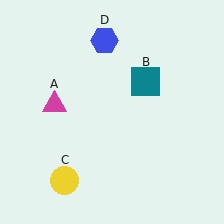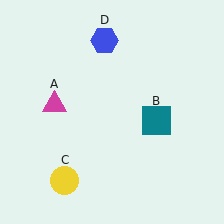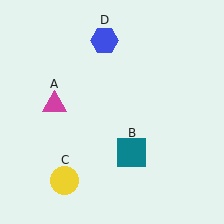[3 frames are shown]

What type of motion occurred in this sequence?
The teal square (object B) rotated clockwise around the center of the scene.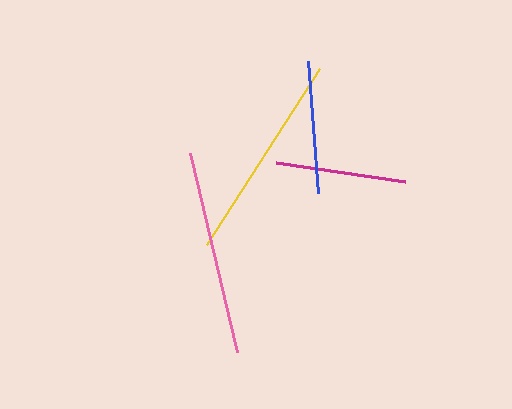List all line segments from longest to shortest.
From longest to shortest: yellow, pink, blue, magenta.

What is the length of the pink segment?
The pink segment is approximately 205 pixels long.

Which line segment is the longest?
The yellow line is the longest at approximately 210 pixels.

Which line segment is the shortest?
The magenta line is the shortest at approximately 130 pixels.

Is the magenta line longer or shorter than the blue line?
The blue line is longer than the magenta line.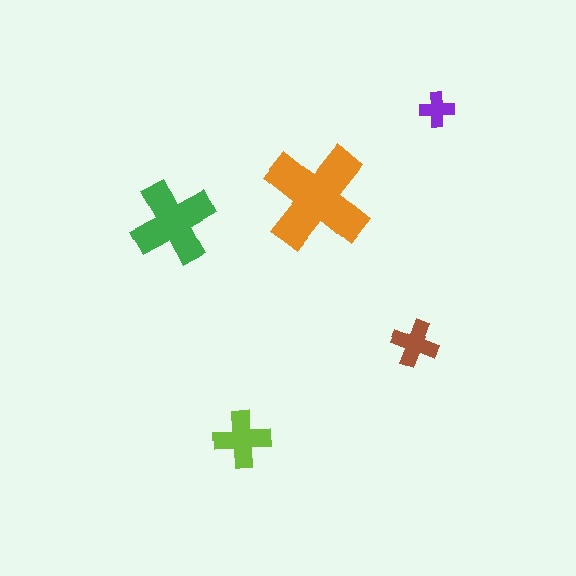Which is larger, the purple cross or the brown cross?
The brown one.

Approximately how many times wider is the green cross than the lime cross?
About 1.5 times wider.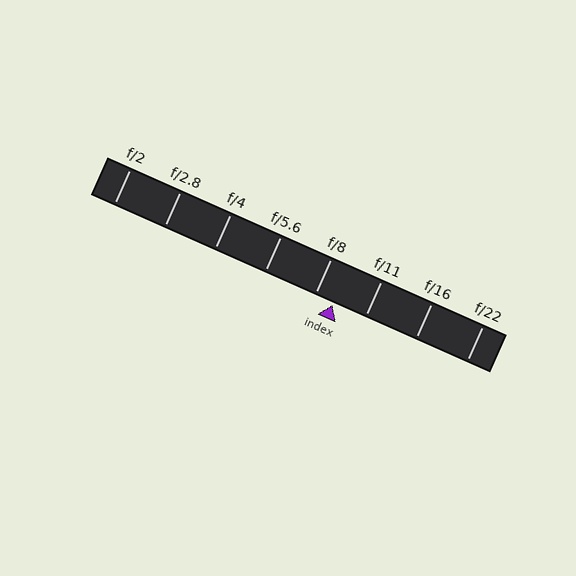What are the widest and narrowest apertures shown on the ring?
The widest aperture shown is f/2 and the narrowest is f/22.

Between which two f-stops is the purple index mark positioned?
The index mark is between f/8 and f/11.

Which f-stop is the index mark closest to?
The index mark is closest to f/8.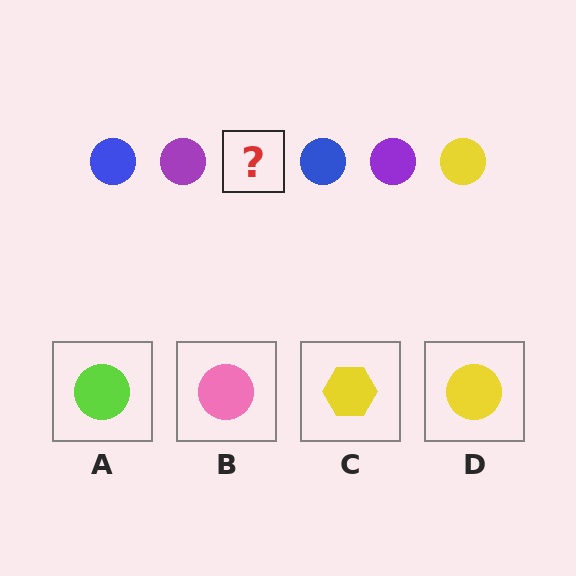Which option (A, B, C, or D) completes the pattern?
D.